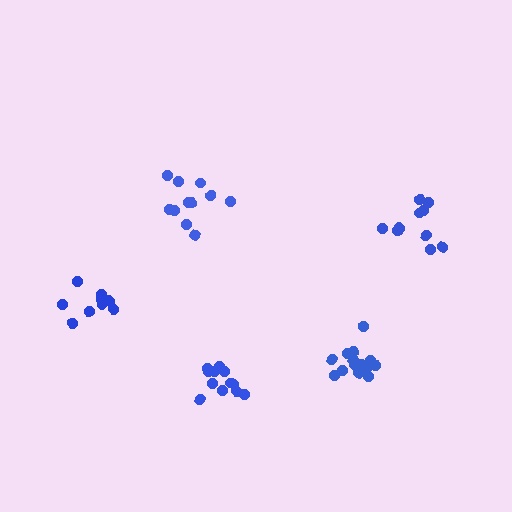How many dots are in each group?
Group 1: 10 dots, Group 2: 11 dots, Group 3: 15 dots, Group 4: 10 dots, Group 5: 12 dots (58 total).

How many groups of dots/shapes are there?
There are 5 groups.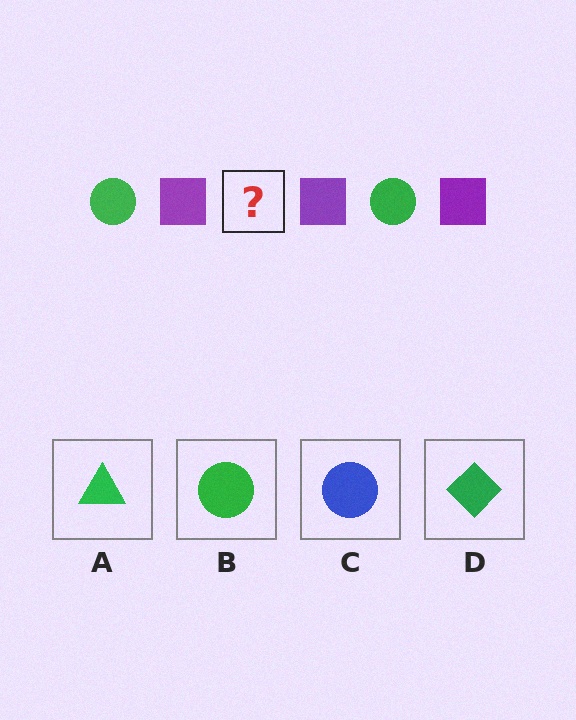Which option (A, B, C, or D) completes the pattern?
B.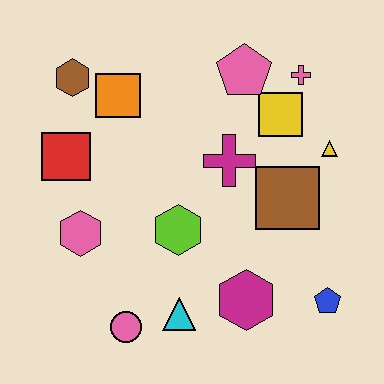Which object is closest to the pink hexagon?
The red square is closest to the pink hexagon.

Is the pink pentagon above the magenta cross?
Yes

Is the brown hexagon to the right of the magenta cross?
No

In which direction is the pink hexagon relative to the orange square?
The pink hexagon is below the orange square.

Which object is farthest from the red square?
The blue pentagon is farthest from the red square.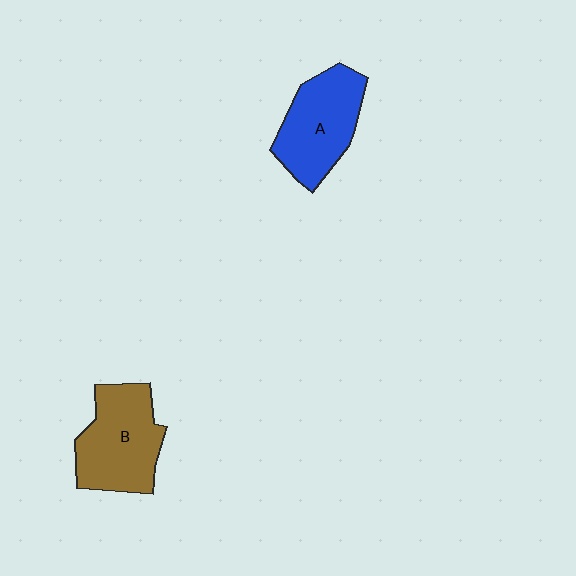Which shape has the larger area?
Shape B (brown).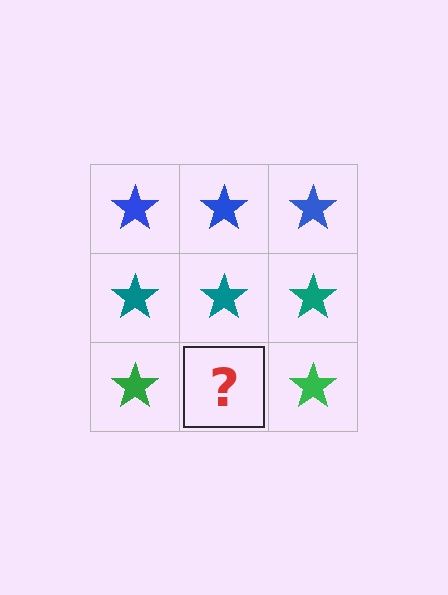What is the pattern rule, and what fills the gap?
The rule is that each row has a consistent color. The gap should be filled with a green star.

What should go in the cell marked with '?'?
The missing cell should contain a green star.